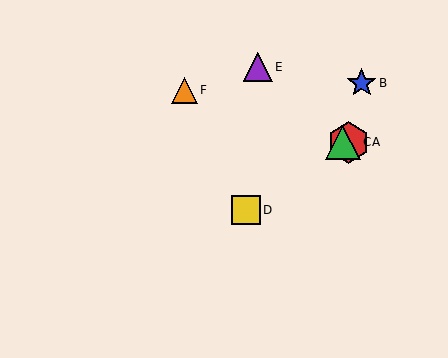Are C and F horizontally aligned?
No, C is at y≈142 and F is at y≈90.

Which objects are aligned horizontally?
Objects A, C are aligned horizontally.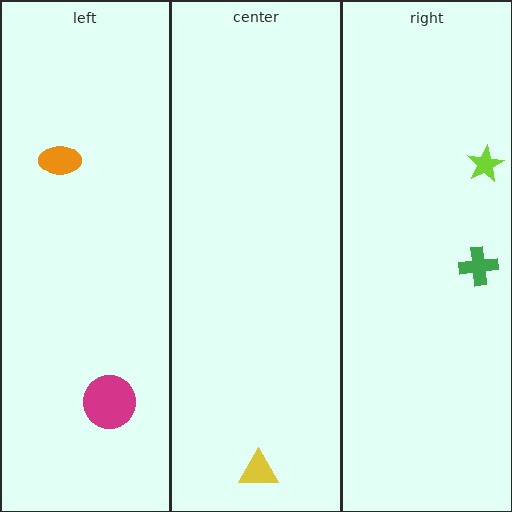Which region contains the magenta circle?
The left region.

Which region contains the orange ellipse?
The left region.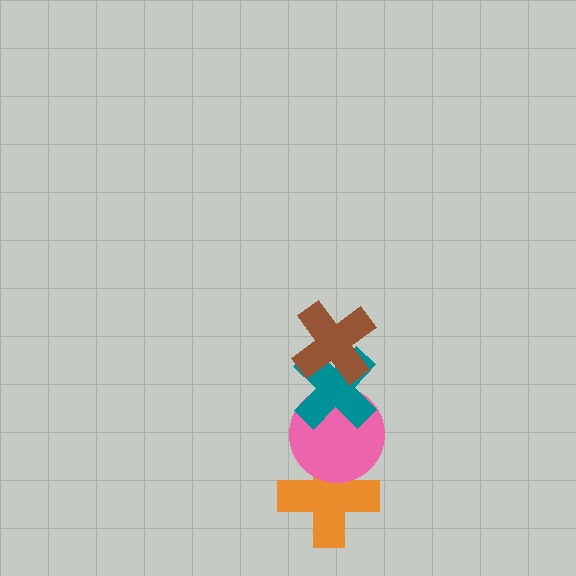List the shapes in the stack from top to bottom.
From top to bottom: the brown cross, the teal cross, the pink circle, the orange cross.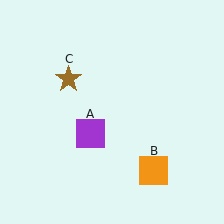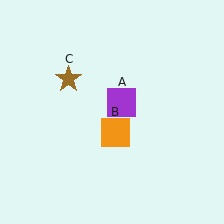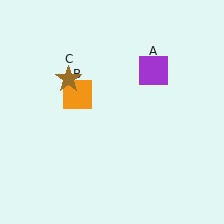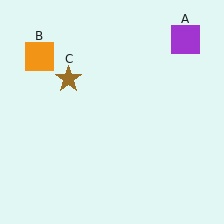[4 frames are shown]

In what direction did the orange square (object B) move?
The orange square (object B) moved up and to the left.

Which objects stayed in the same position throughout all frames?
Brown star (object C) remained stationary.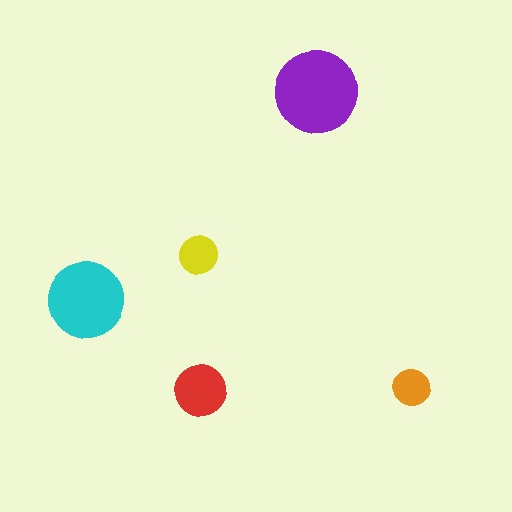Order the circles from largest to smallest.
the purple one, the cyan one, the red one, the yellow one, the orange one.